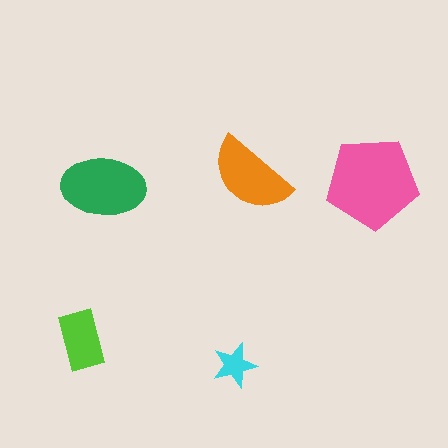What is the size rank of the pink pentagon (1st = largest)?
1st.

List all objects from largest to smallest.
The pink pentagon, the green ellipse, the orange semicircle, the lime rectangle, the cyan star.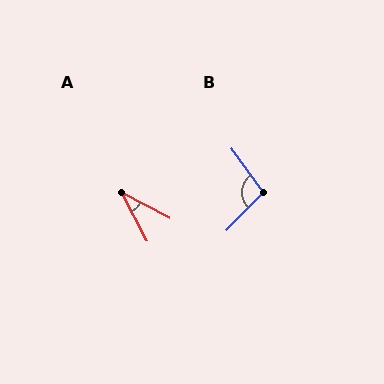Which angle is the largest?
B, at approximately 100 degrees.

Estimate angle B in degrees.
Approximately 100 degrees.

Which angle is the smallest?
A, at approximately 34 degrees.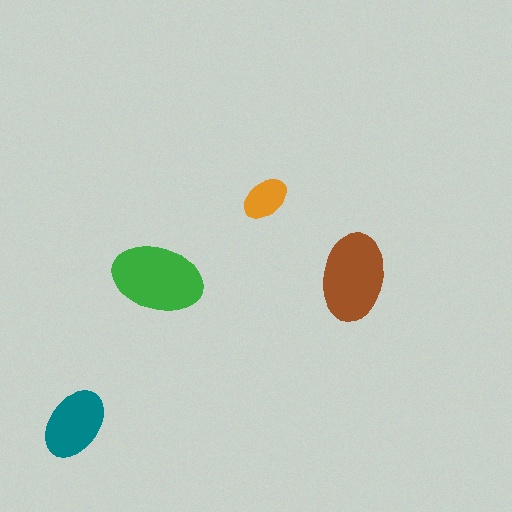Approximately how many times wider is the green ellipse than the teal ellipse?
About 1.5 times wider.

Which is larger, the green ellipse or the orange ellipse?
The green one.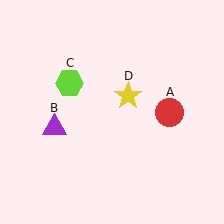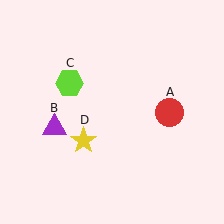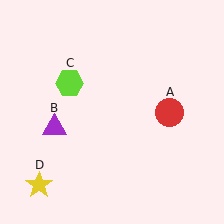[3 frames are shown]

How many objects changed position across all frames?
1 object changed position: yellow star (object D).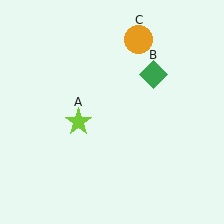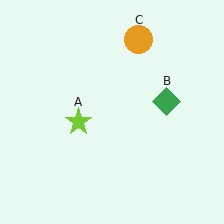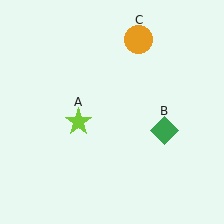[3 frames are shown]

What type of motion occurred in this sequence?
The green diamond (object B) rotated clockwise around the center of the scene.